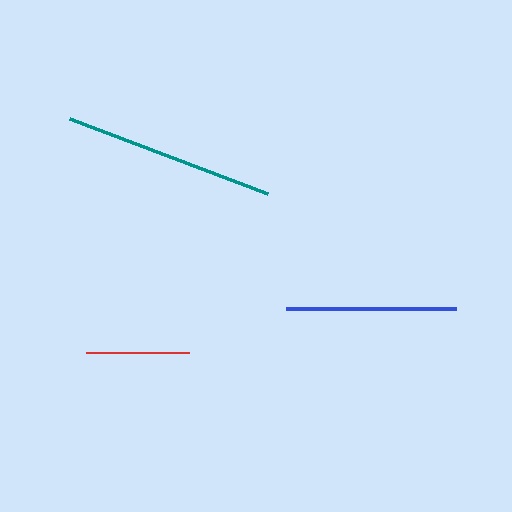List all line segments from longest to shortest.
From longest to shortest: teal, blue, red.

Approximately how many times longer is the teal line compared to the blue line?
The teal line is approximately 1.2 times the length of the blue line.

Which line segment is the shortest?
The red line is the shortest at approximately 103 pixels.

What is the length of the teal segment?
The teal segment is approximately 212 pixels long.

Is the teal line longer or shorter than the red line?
The teal line is longer than the red line.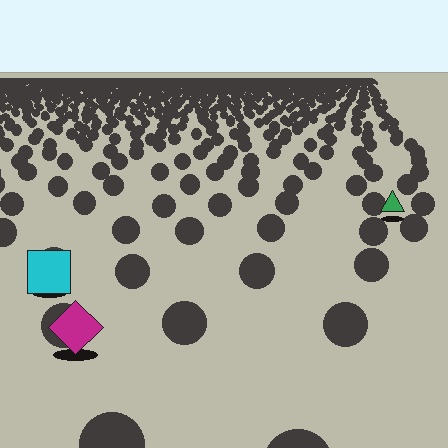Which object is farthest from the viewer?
The green triangle is farthest from the viewer. It appears smaller and the ground texture around it is denser.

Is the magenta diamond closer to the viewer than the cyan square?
Yes. The magenta diamond is closer — you can tell from the texture gradient: the ground texture is coarser near it.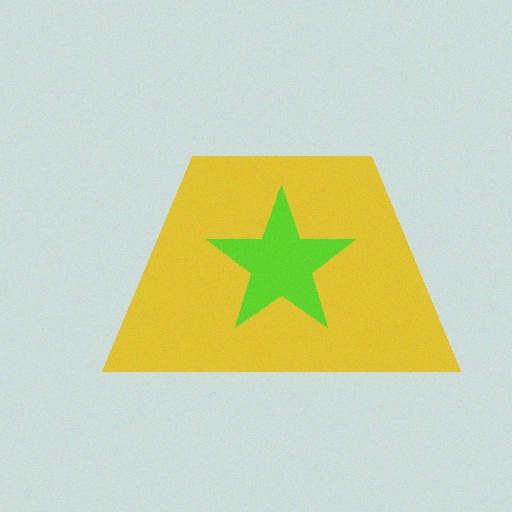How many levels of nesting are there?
2.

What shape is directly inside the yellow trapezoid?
The lime star.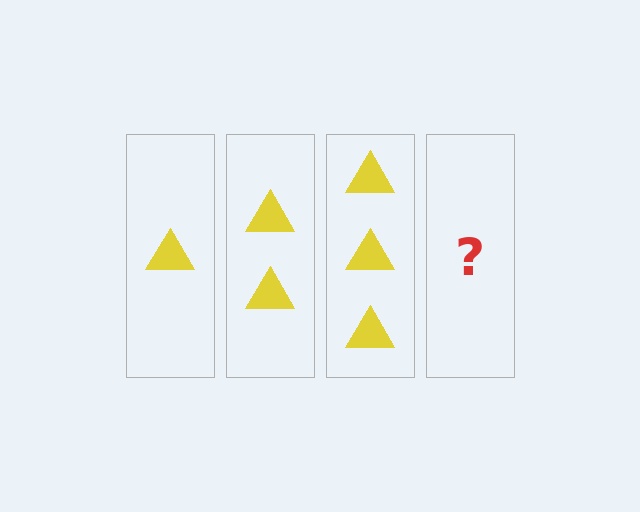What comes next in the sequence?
The next element should be 4 triangles.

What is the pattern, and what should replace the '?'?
The pattern is that each step adds one more triangle. The '?' should be 4 triangles.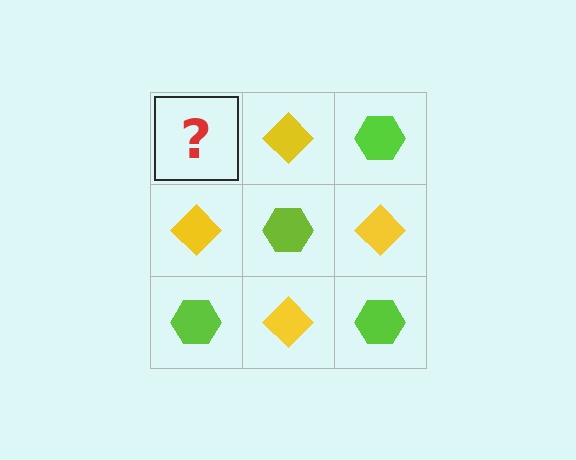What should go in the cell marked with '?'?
The missing cell should contain a lime hexagon.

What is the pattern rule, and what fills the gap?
The rule is that it alternates lime hexagon and yellow diamond in a checkerboard pattern. The gap should be filled with a lime hexagon.